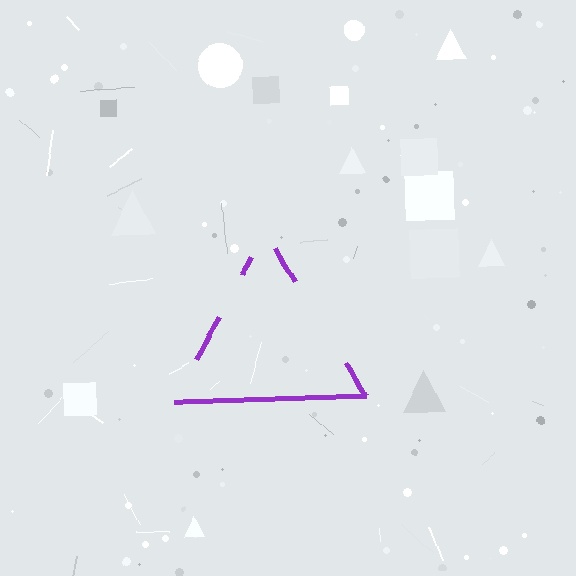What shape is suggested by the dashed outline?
The dashed outline suggests a triangle.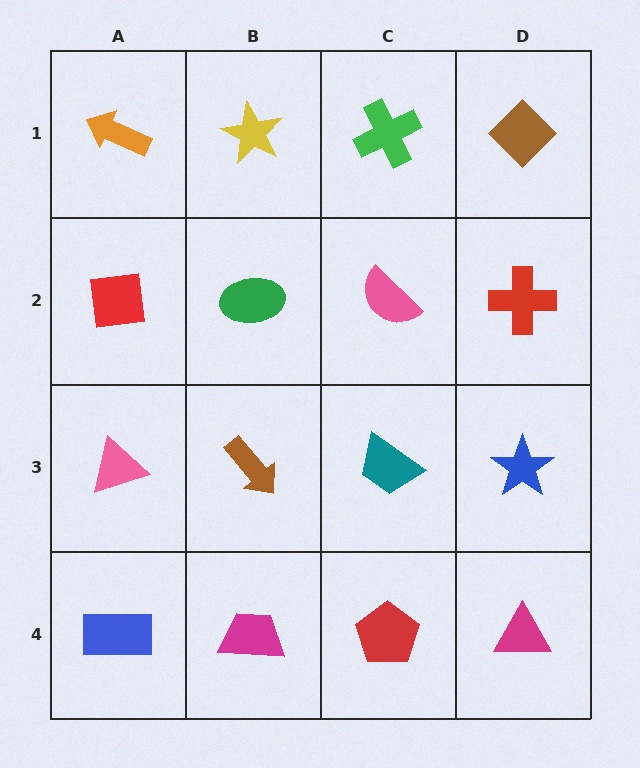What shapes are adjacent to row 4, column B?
A brown arrow (row 3, column B), a blue rectangle (row 4, column A), a red pentagon (row 4, column C).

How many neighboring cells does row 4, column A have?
2.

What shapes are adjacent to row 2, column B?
A yellow star (row 1, column B), a brown arrow (row 3, column B), a red square (row 2, column A), a pink semicircle (row 2, column C).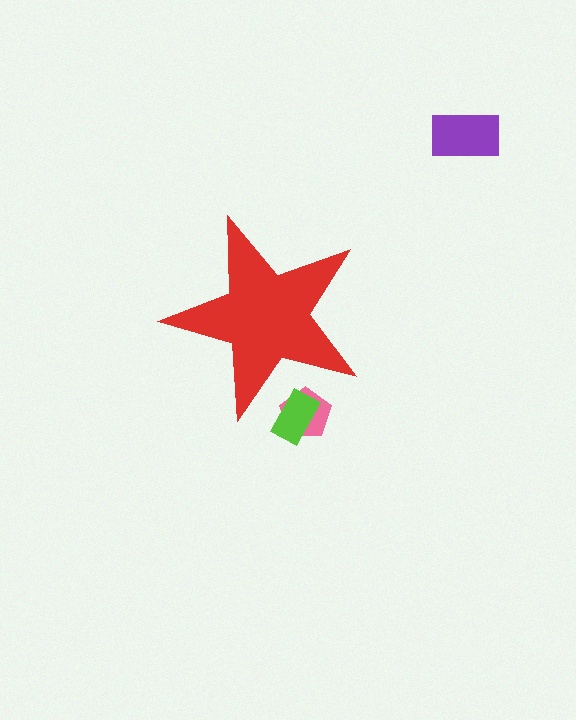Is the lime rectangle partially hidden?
Yes, the lime rectangle is partially hidden behind the red star.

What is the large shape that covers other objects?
A red star.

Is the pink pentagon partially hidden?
Yes, the pink pentagon is partially hidden behind the red star.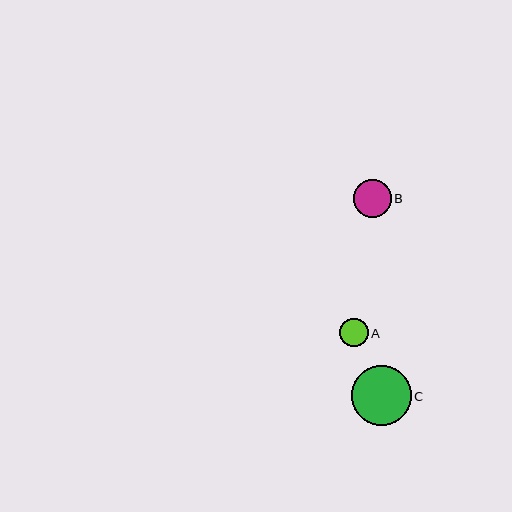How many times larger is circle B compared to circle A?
Circle B is approximately 1.3 times the size of circle A.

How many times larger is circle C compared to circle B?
Circle C is approximately 1.6 times the size of circle B.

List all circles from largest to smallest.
From largest to smallest: C, B, A.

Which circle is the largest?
Circle C is the largest with a size of approximately 60 pixels.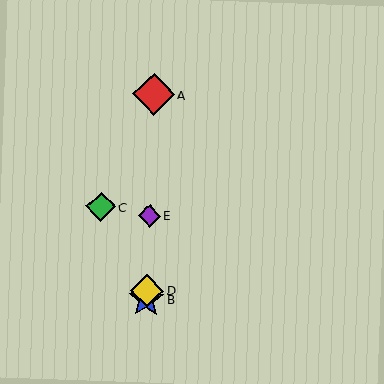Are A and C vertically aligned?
No, A is at x≈154 and C is at x≈101.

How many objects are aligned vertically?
4 objects (A, B, D, E) are aligned vertically.